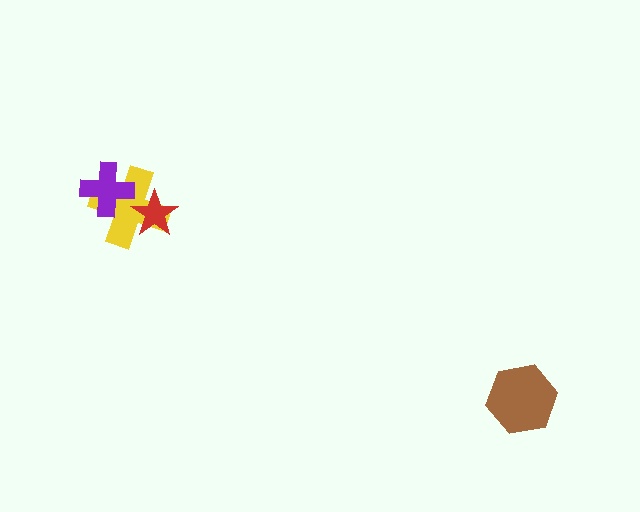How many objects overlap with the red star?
1 object overlaps with the red star.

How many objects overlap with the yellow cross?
2 objects overlap with the yellow cross.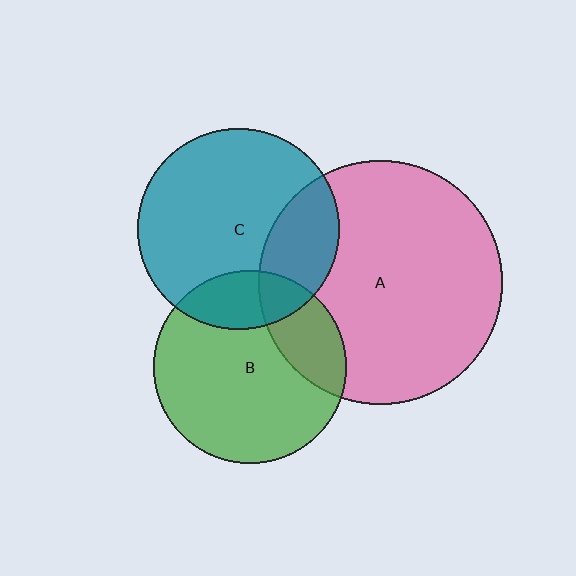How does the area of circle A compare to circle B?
Approximately 1.6 times.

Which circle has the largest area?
Circle A (pink).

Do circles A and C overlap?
Yes.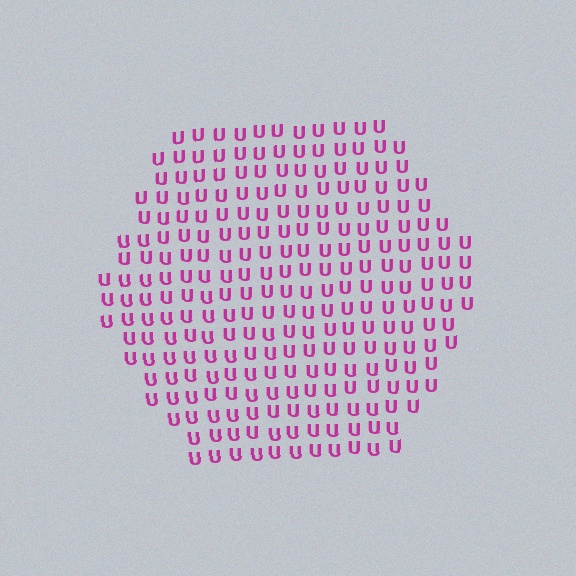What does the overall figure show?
The overall figure shows a hexagon.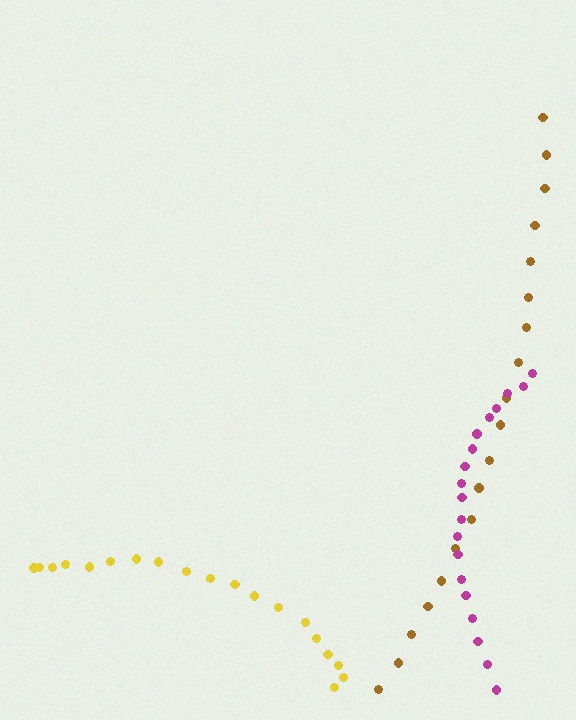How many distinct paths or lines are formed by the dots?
There are 3 distinct paths.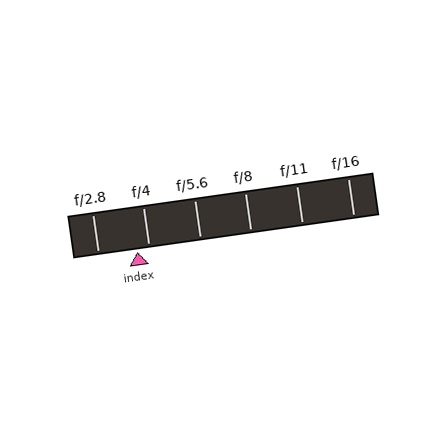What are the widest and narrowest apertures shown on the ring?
The widest aperture shown is f/2.8 and the narrowest is f/16.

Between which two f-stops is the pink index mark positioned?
The index mark is between f/2.8 and f/4.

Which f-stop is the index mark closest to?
The index mark is closest to f/4.